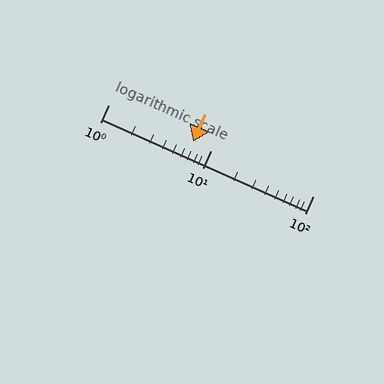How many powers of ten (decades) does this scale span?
The scale spans 2 decades, from 1 to 100.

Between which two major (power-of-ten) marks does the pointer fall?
The pointer is between 1 and 10.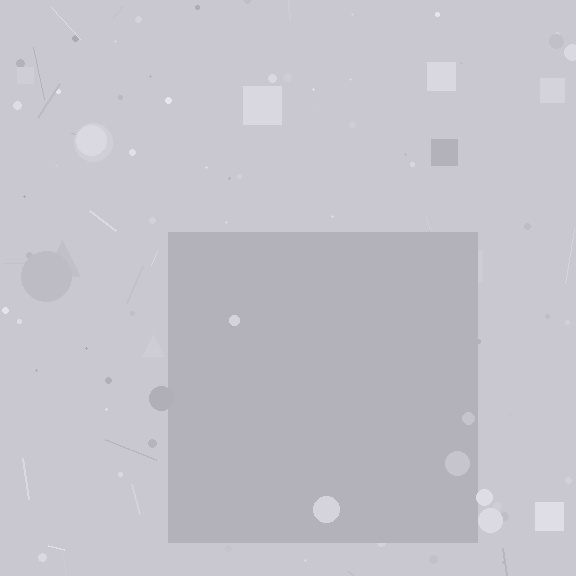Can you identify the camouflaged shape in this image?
The camouflaged shape is a square.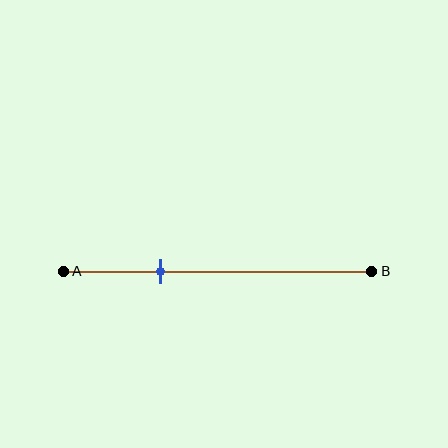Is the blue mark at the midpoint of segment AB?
No, the mark is at about 30% from A, not at the 50% midpoint.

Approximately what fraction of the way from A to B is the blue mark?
The blue mark is approximately 30% of the way from A to B.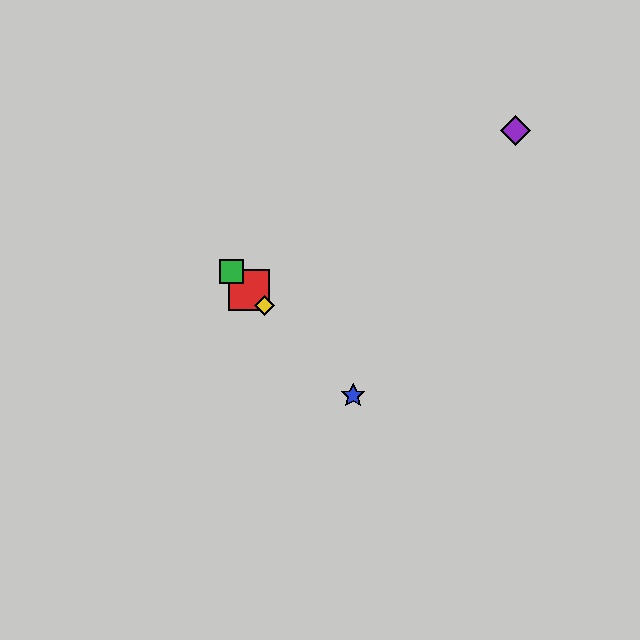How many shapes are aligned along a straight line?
4 shapes (the red square, the blue star, the green square, the yellow diamond) are aligned along a straight line.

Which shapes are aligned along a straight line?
The red square, the blue star, the green square, the yellow diamond are aligned along a straight line.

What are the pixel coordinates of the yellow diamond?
The yellow diamond is at (264, 305).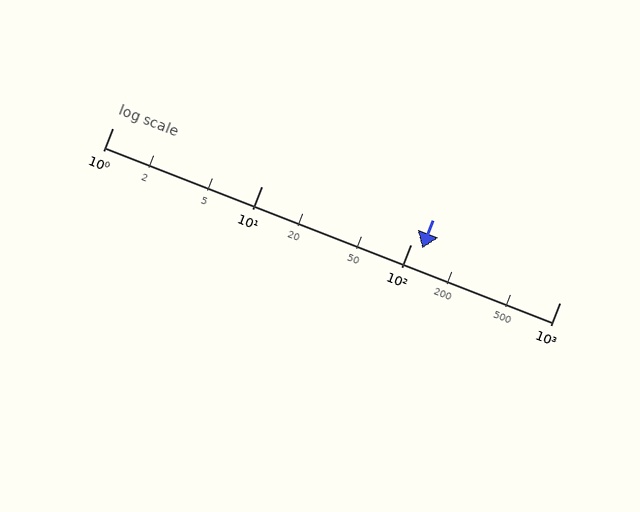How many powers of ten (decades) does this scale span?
The scale spans 3 decades, from 1 to 1000.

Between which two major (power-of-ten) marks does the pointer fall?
The pointer is between 100 and 1000.